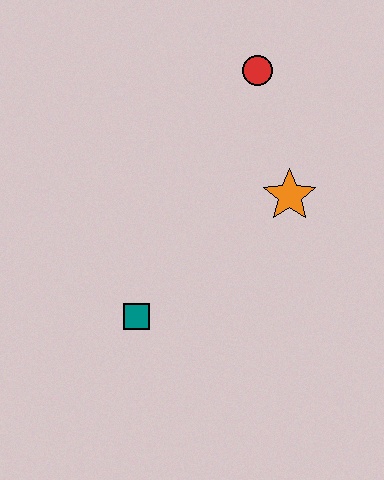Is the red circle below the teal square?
No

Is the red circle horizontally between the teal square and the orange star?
Yes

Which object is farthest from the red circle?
The teal square is farthest from the red circle.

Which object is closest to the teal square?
The orange star is closest to the teal square.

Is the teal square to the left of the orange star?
Yes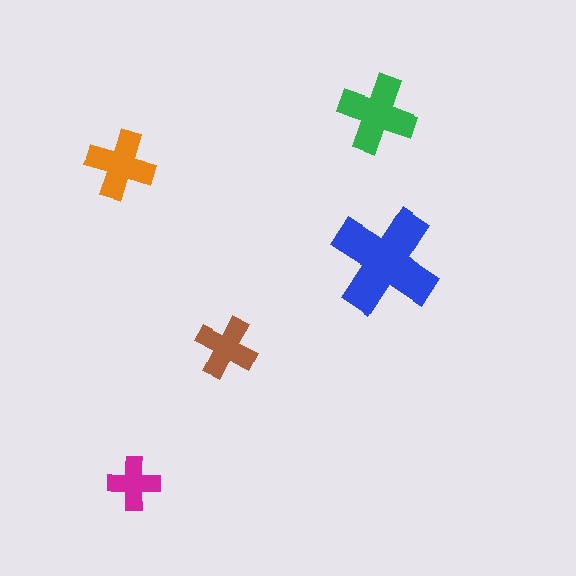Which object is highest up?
The green cross is topmost.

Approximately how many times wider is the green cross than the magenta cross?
About 1.5 times wider.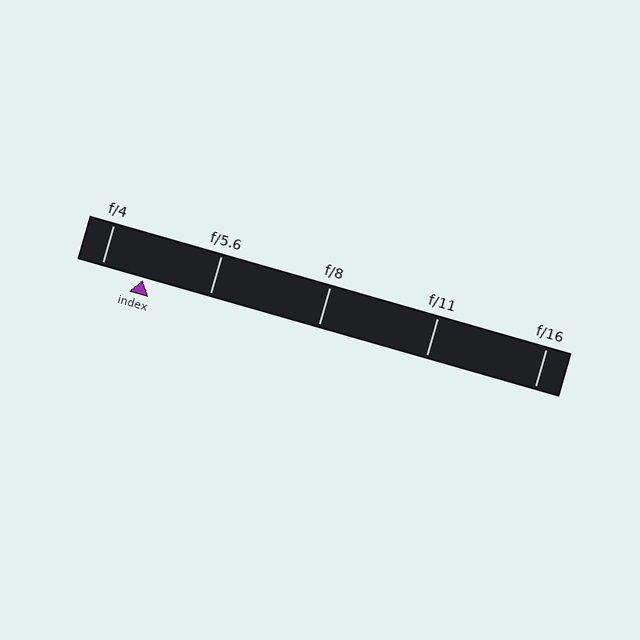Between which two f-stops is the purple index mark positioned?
The index mark is between f/4 and f/5.6.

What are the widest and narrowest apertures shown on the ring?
The widest aperture shown is f/4 and the narrowest is f/16.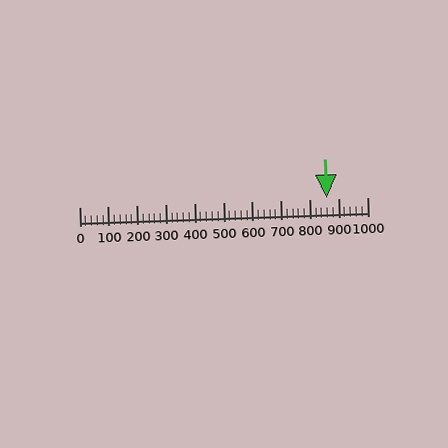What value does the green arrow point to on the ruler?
The green arrow points to approximately 860.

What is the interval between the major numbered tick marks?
The major tick marks are spaced 100 units apart.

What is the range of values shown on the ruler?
The ruler shows values from 0 to 1000.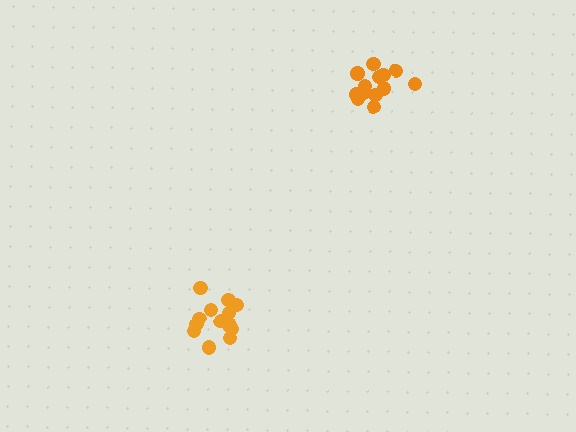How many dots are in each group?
Group 1: 13 dots, Group 2: 13 dots (26 total).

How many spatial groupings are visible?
There are 2 spatial groupings.